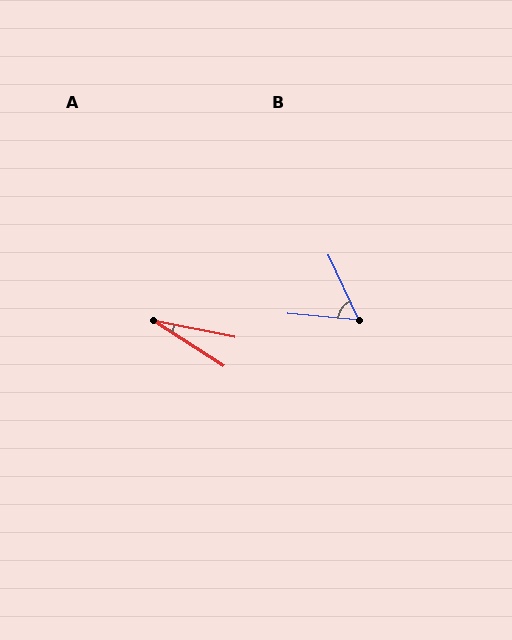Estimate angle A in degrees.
Approximately 21 degrees.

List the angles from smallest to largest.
A (21°), B (60°).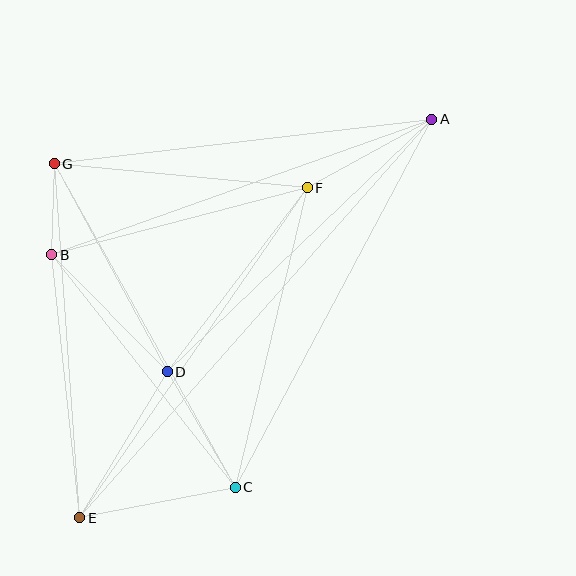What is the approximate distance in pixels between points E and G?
The distance between E and G is approximately 355 pixels.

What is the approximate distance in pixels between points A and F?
The distance between A and F is approximately 142 pixels.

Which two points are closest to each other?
Points B and G are closest to each other.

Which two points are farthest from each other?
Points A and E are farthest from each other.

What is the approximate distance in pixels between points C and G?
The distance between C and G is approximately 371 pixels.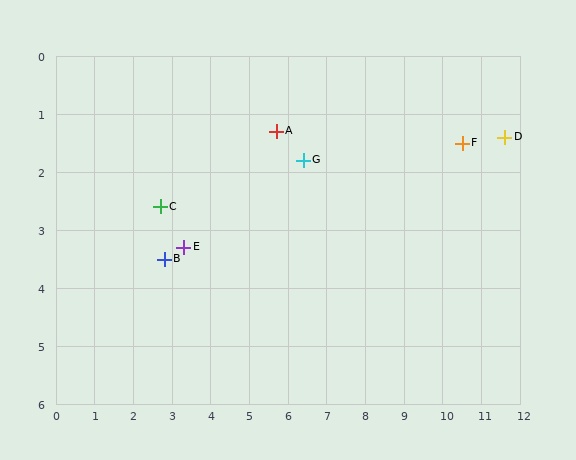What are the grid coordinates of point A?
Point A is at approximately (5.7, 1.3).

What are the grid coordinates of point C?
Point C is at approximately (2.7, 2.6).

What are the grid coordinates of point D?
Point D is at approximately (11.6, 1.4).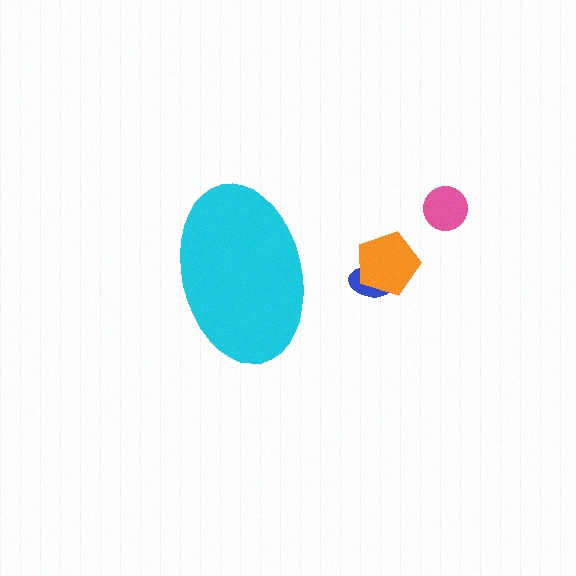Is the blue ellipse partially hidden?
No, the blue ellipse is fully visible.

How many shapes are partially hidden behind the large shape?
0 shapes are partially hidden.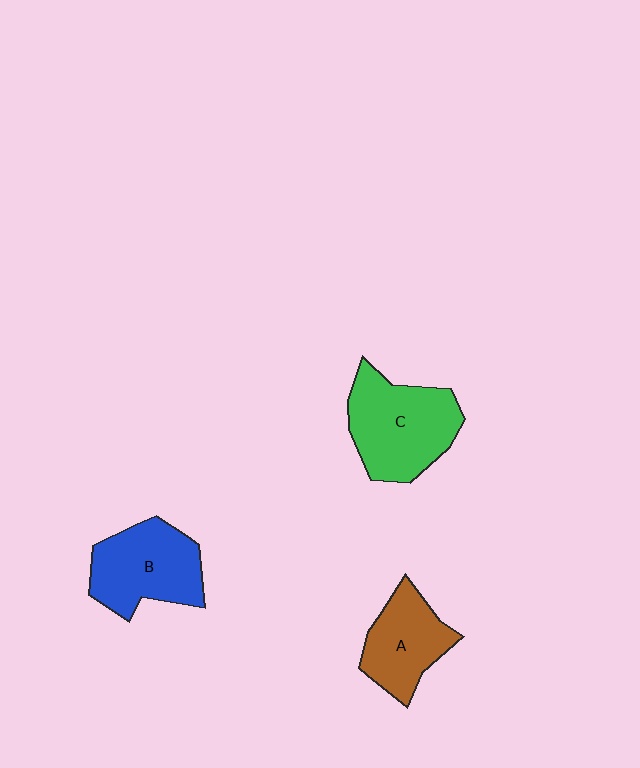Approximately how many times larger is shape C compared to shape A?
Approximately 1.4 times.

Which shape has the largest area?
Shape C (green).